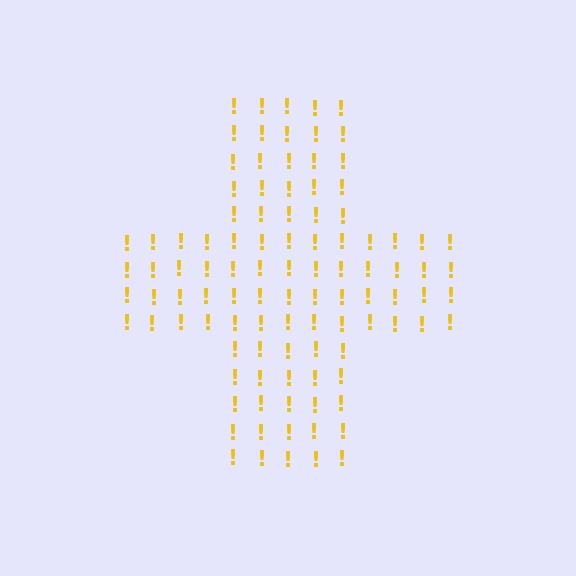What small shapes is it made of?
It is made of small exclamation marks.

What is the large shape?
The large shape is a cross.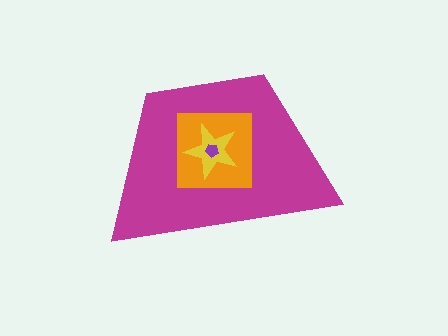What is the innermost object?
The purple pentagon.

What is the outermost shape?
The magenta trapezoid.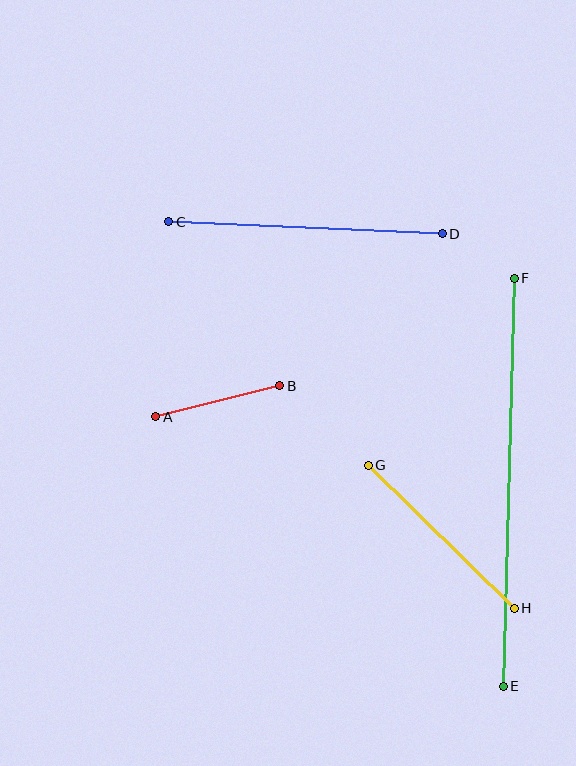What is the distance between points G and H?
The distance is approximately 204 pixels.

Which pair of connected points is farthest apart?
Points E and F are farthest apart.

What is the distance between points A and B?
The distance is approximately 128 pixels.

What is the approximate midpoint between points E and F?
The midpoint is at approximately (509, 482) pixels.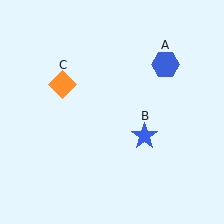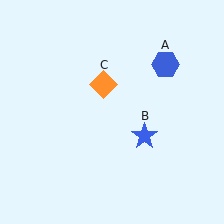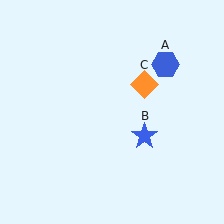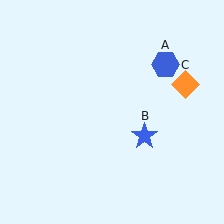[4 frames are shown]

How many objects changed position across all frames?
1 object changed position: orange diamond (object C).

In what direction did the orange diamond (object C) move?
The orange diamond (object C) moved right.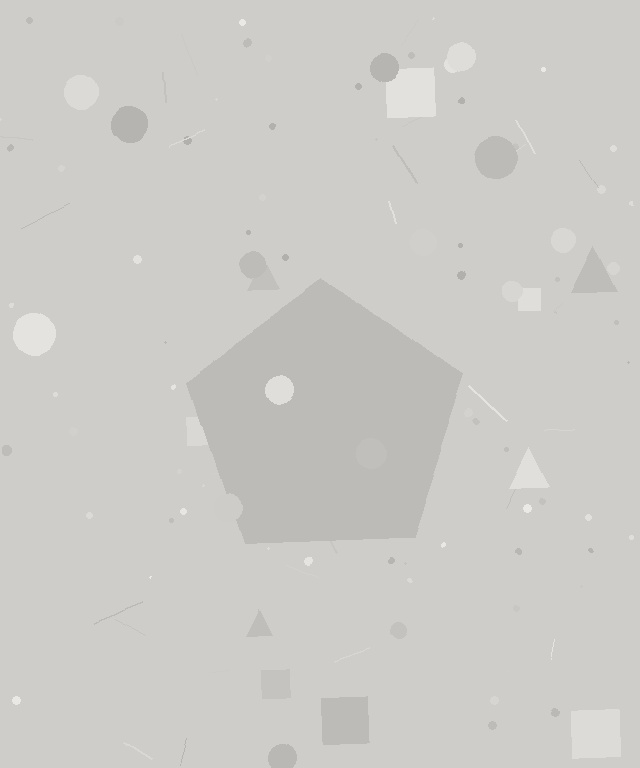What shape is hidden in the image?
A pentagon is hidden in the image.